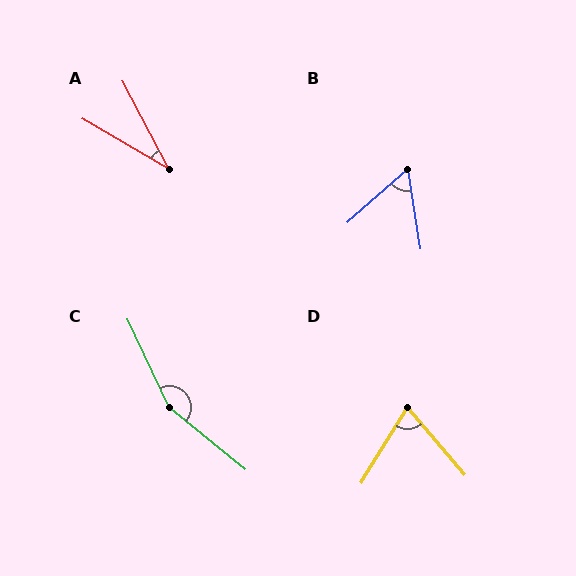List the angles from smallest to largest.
A (32°), B (58°), D (72°), C (154°).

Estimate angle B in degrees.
Approximately 58 degrees.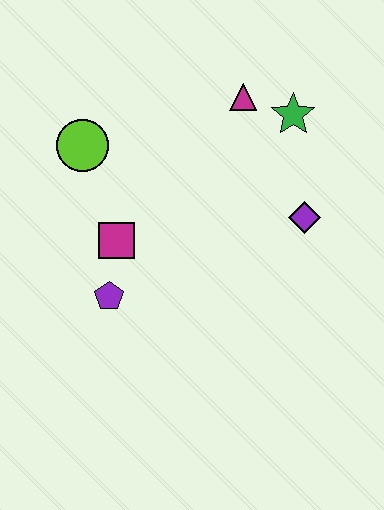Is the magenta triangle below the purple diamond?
No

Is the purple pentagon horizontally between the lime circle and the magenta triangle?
Yes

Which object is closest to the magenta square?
The purple pentagon is closest to the magenta square.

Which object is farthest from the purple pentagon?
The green star is farthest from the purple pentagon.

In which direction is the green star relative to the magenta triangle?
The green star is to the right of the magenta triangle.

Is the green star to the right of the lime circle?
Yes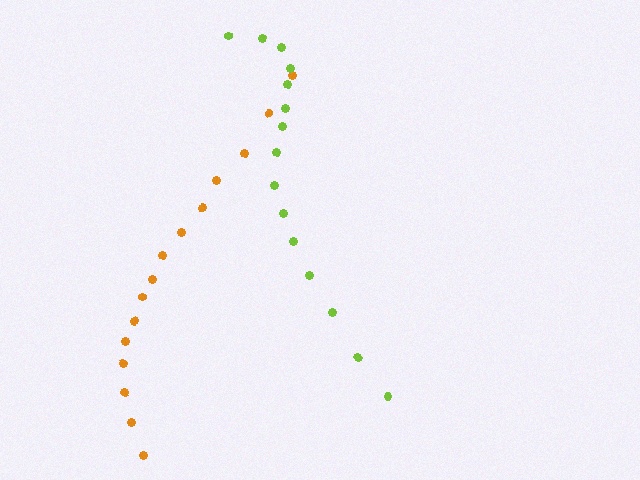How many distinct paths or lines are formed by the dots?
There are 2 distinct paths.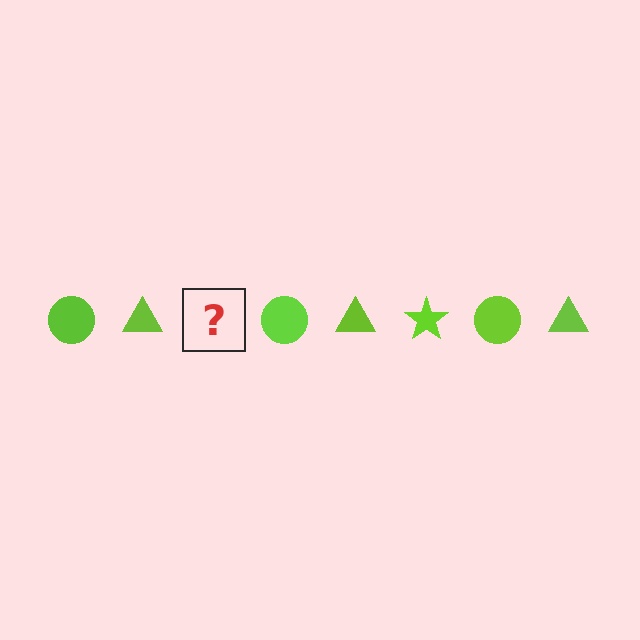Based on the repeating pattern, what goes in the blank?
The blank should be a lime star.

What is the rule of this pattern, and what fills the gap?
The rule is that the pattern cycles through circle, triangle, star shapes in lime. The gap should be filled with a lime star.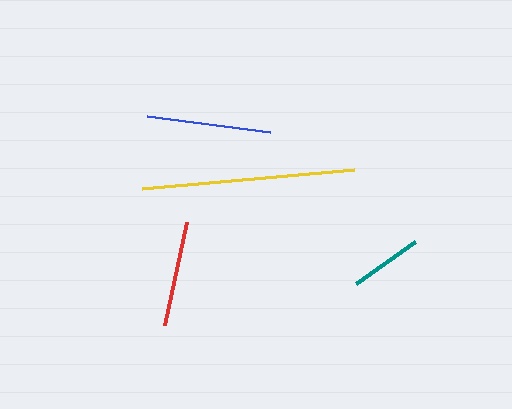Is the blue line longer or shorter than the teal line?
The blue line is longer than the teal line.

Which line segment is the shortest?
The teal line is the shortest at approximately 72 pixels.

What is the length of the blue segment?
The blue segment is approximately 124 pixels long.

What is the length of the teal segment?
The teal segment is approximately 72 pixels long.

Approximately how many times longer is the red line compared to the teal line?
The red line is approximately 1.5 times the length of the teal line.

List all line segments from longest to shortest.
From longest to shortest: yellow, blue, red, teal.